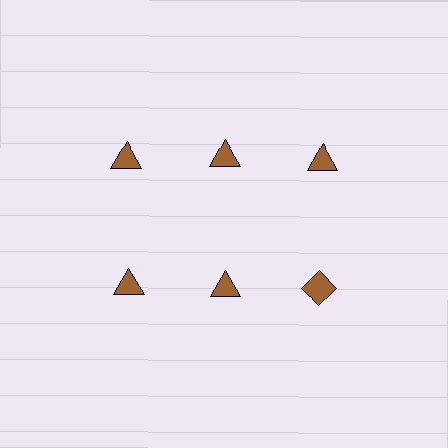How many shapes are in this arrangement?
There are 6 shapes arranged in a grid pattern.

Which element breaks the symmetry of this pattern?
The brown diamond in the second row, center column breaks the symmetry. All other shapes are brown triangles.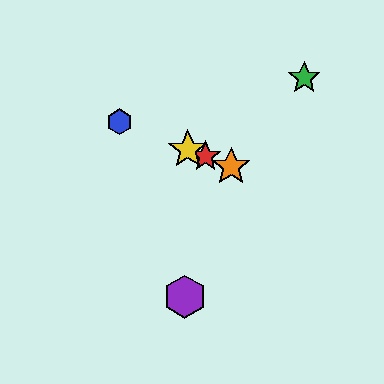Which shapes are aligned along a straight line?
The red star, the blue hexagon, the yellow star, the orange star are aligned along a straight line.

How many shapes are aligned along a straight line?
4 shapes (the red star, the blue hexagon, the yellow star, the orange star) are aligned along a straight line.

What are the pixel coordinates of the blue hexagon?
The blue hexagon is at (119, 122).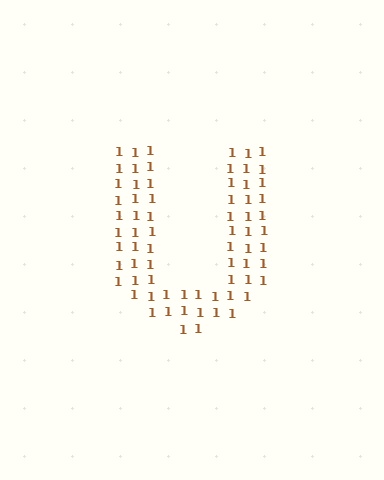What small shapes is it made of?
It is made of small digit 1's.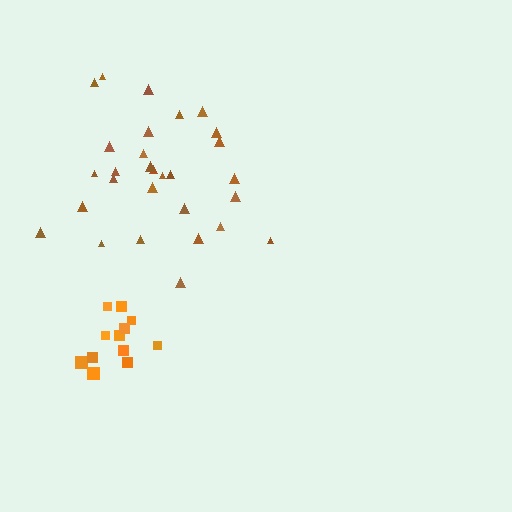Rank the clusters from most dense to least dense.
orange, brown.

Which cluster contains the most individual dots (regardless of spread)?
Brown (29).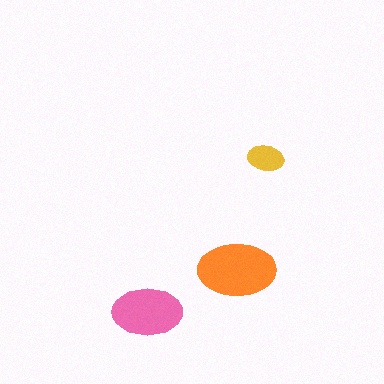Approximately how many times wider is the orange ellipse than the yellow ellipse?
About 2 times wider.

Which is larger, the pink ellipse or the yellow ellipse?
The pink one.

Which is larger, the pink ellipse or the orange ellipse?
The orange one.